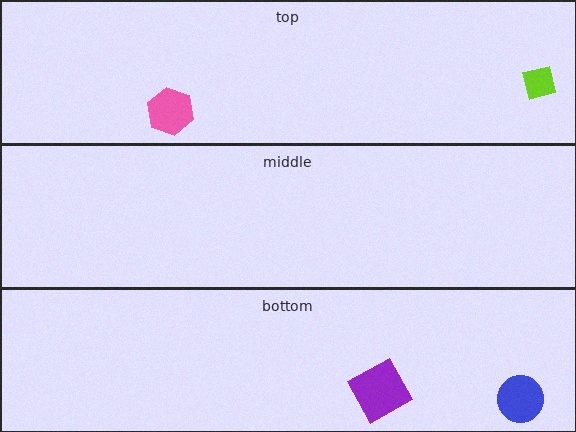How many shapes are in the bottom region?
2.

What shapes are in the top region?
The lime square, the pink hexagon.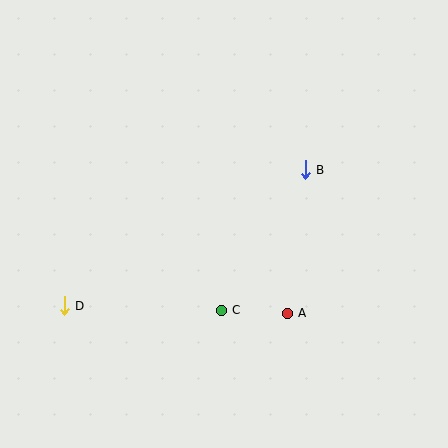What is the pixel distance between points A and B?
The distance between A and B is 144 pixels.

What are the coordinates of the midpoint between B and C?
The midpoint between B and C is at (263, 240).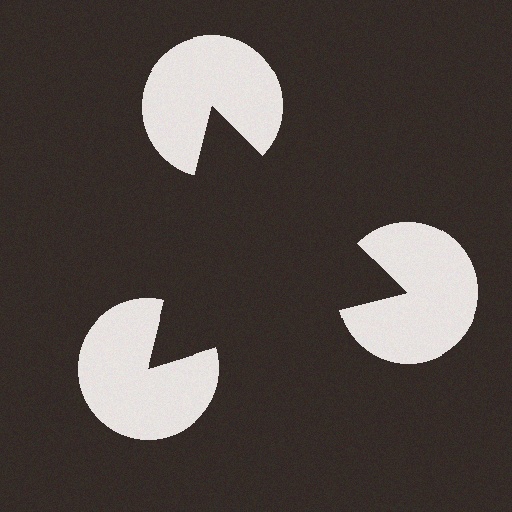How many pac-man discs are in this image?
There are 3 — one at each vertex of the illusory triangle.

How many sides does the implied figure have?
3 sides.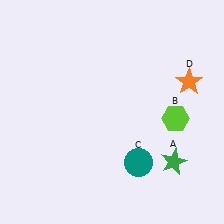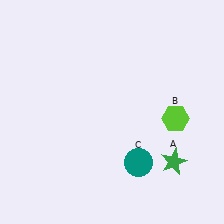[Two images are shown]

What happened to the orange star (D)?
The orange star (D) was removed in Image 2. It was in the top-right area of Image 1.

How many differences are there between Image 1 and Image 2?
There is 1 difference between the two images.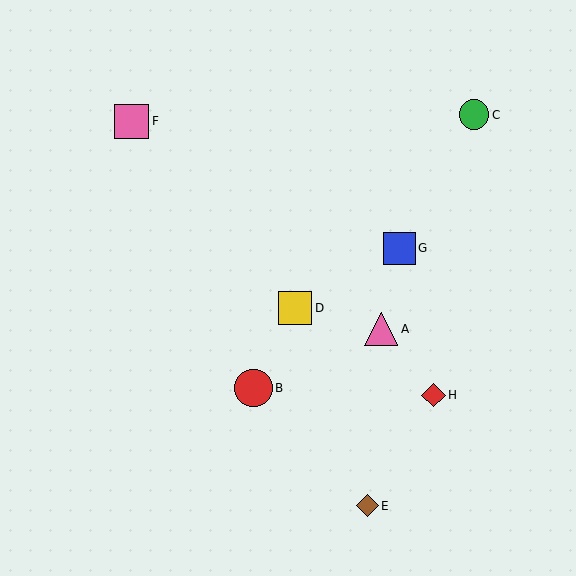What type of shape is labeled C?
Shape C is a green circle.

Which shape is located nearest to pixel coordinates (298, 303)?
The yellow square (labeled D) at (295, 308) is nearest to that location.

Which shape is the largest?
The red circle (labeled B) is the largest.